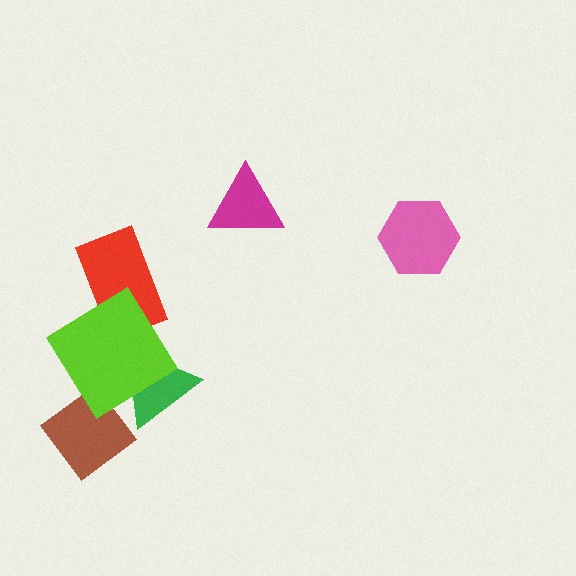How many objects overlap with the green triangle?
2 objects overlap with the green triangle.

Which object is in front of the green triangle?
The lime diamond is in front of the green triangle.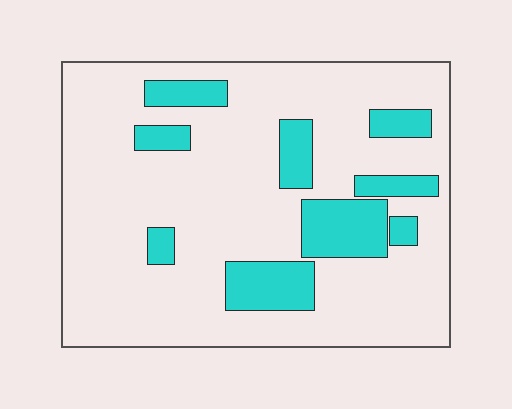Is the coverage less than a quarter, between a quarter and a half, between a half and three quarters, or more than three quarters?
Less than a quarter.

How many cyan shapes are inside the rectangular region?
9.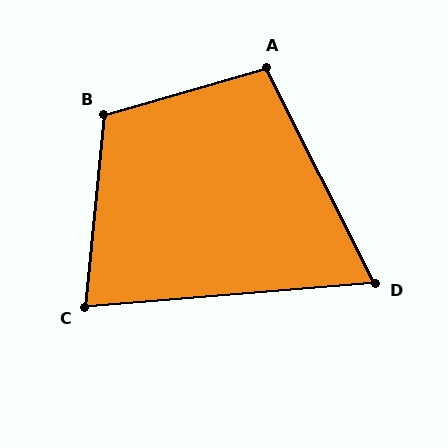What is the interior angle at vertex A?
Approximately 100 degrees (obtuse).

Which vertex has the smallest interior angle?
D, at approximately 68 degrees.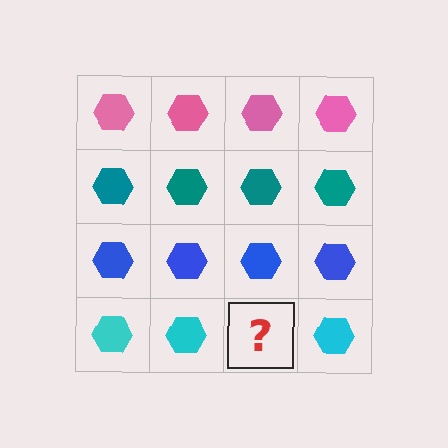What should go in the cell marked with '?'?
The missing cell should contain a cyan hexagon.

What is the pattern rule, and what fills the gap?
The rule is that each row has a consistent color. The gap should be filled with a cyan hexagon.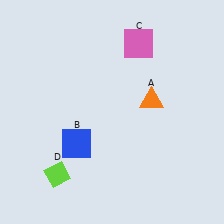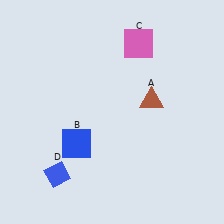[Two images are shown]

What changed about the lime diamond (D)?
In Image 1, D is lime. In Image 2, it changed to blue.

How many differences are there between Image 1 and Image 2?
There are 2 differences between the two images.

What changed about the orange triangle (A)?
In Image 1, A is orange. In Image 2, it changed to brown.